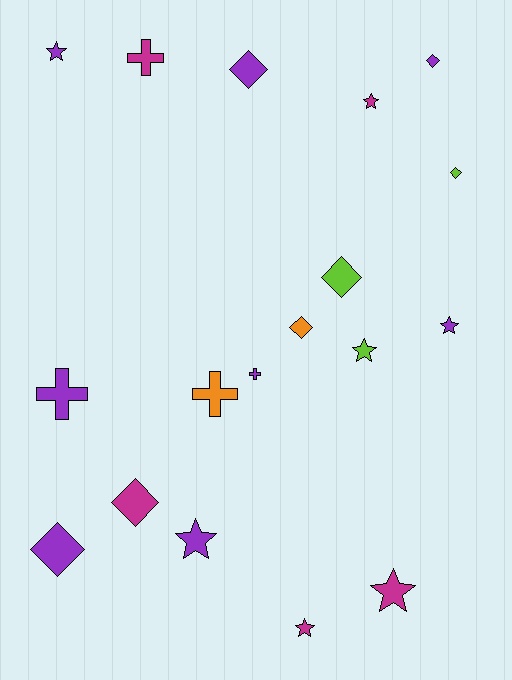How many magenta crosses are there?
There is 1 magenta cross.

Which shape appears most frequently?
Star, with 7 objects.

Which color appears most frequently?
Purple, with 8 objects.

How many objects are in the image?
There are 18 objects.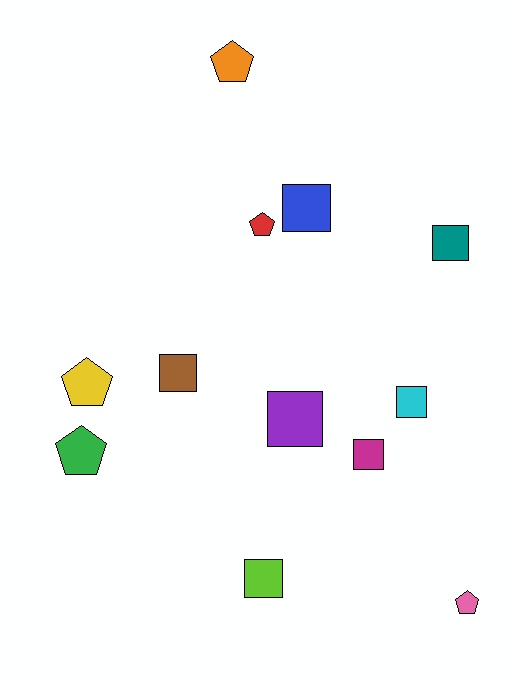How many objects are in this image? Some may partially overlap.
There are 12 objects.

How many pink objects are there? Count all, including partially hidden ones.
There is 1 pink object.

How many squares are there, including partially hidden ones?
There are 7 squares.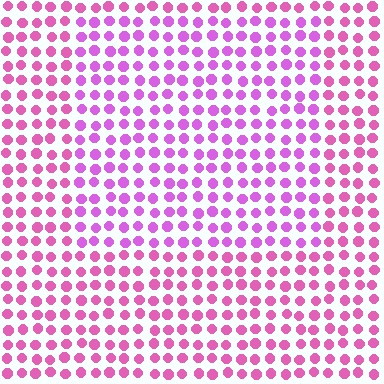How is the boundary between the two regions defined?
The boundary is defined purely by a slight shift in hue (about 25 degrees). Spacing, size, and orientation are identical on both sides.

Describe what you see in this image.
The image is filled with small pink elements in a uniform arrangement. A rectangle-shaped region is visible where the elements are tinted to a slightly different hue, forming a subtle color boundary.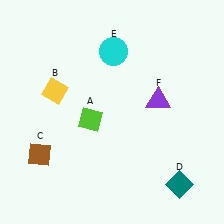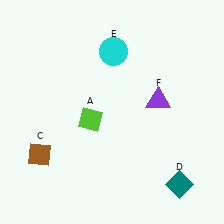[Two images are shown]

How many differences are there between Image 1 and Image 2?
There is 1 difference between the two images.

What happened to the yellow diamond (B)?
The yellow diamond (B) was removed in Image 2. It was in the top-left area of Image 1.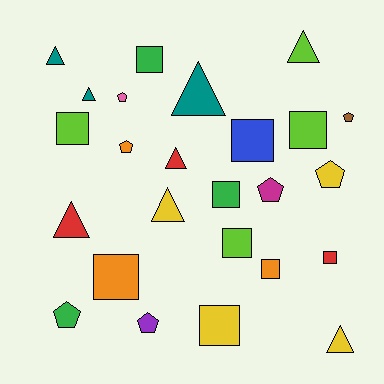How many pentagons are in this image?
There are 7 pentagons.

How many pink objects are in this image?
There is 1 pink object.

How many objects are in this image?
There are 25 objects.